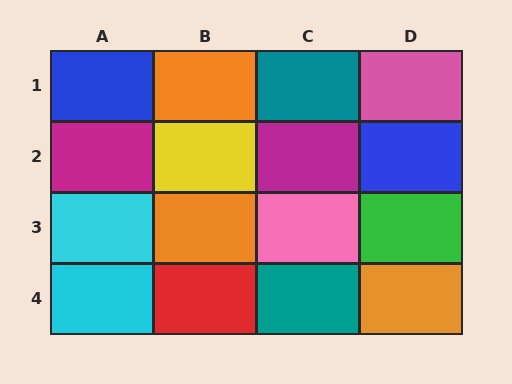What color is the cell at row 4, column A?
Cyan.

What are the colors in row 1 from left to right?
Blue, orange, teal, pink.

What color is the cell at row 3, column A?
Cyan.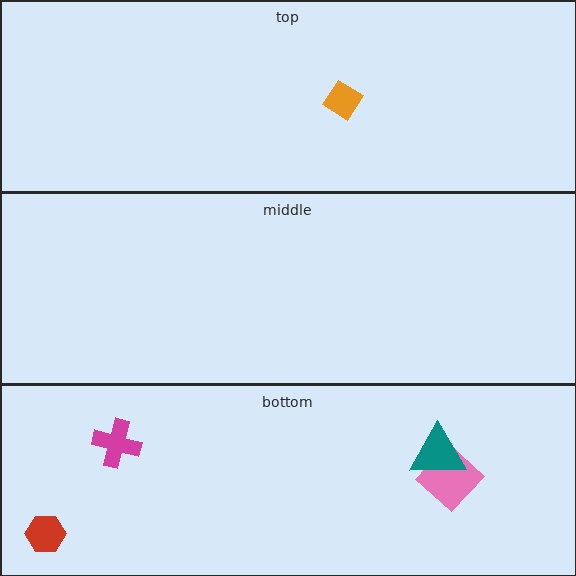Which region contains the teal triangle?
The bottom region.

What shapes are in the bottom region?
The pink diamond, the teal triangle, the red hexagon, the magenta cross.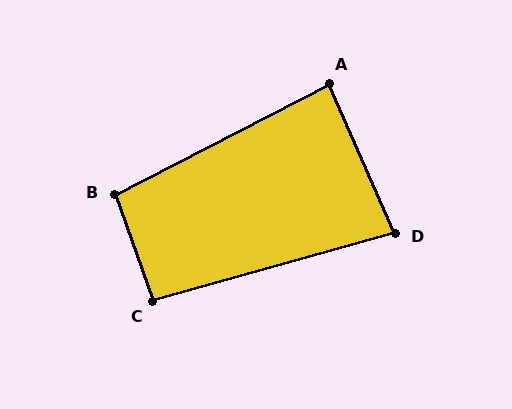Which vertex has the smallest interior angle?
D, at approximately 82 degrees.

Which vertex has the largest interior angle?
B, at approximately 98 degrees.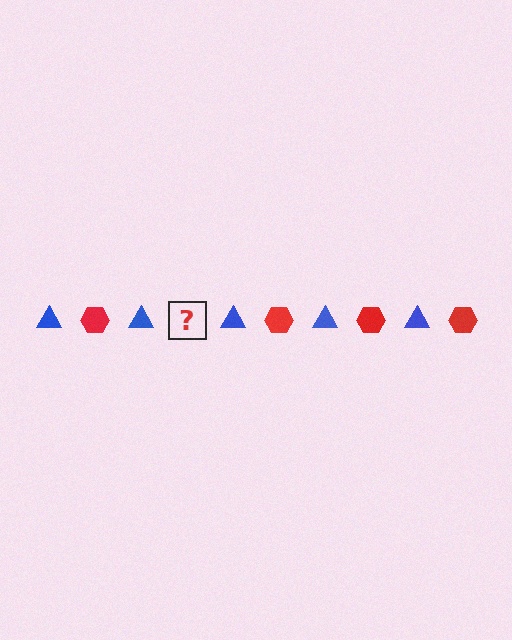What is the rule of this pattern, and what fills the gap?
The rule is that the pattern alternates between blue triangle and red hexagon. The gap should be filled with a red hexagon.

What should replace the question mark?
The question mark should be replaced with a red hexagon.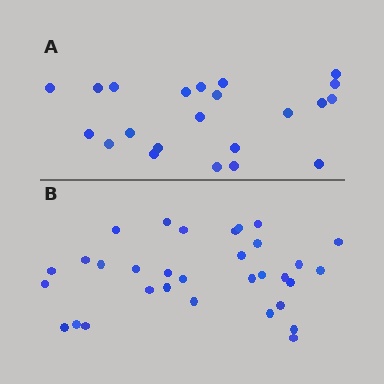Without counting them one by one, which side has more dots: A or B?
Region B (the bottom region) has more dots.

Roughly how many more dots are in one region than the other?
Region B has roughly 10 or so more dots than region A.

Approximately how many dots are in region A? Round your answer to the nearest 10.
About 20 dots. (The exact count is 22, which rounds to 20.)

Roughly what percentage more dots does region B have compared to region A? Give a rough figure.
About 45% more.